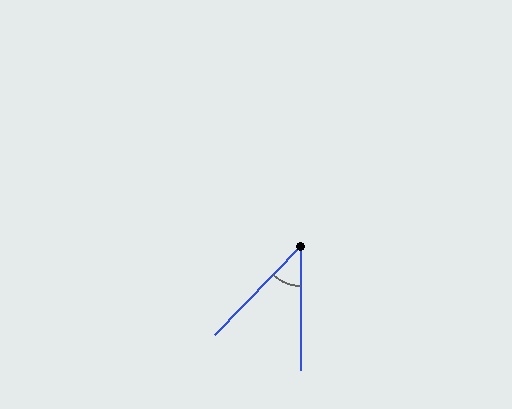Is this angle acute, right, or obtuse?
It is acute.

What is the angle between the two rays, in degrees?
Approximately 44 degrees.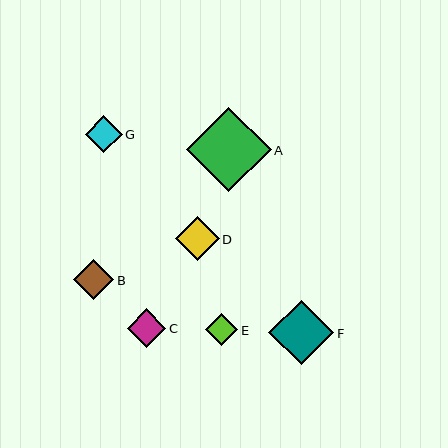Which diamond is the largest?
Diamond A is the largest with a size of approximately 84 pixels.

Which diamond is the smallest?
Diamond E is the smallest with a size of approximately 32 pixels.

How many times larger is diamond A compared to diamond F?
Diamond A is approximately 1.3 times the size of diamond F.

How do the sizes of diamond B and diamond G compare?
Diamond B and diamond G are approximately the same size.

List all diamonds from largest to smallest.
From largest to smallest: A, F, D, B, C, G, E.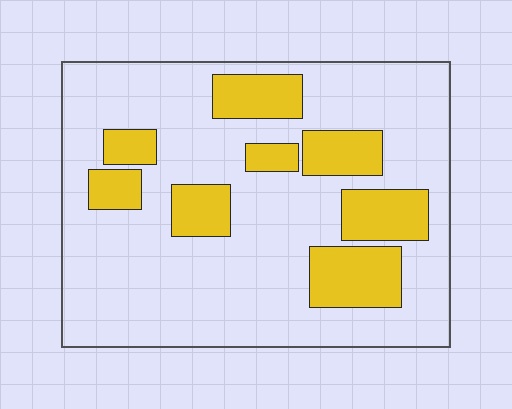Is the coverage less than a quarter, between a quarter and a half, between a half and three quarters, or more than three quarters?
Less than a quarter.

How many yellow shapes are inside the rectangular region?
8.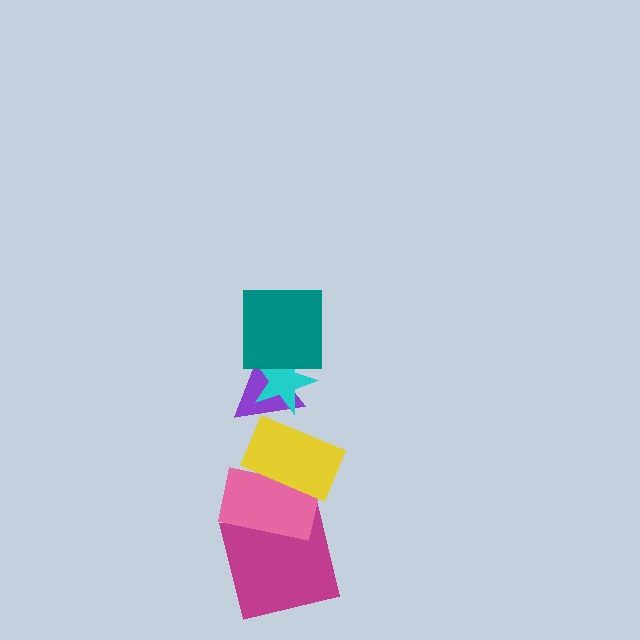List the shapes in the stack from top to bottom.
From top to bottom: the teal square, the cyan star, the purple triangle, the yellow rectangle, the pink rectangle, the magenta square.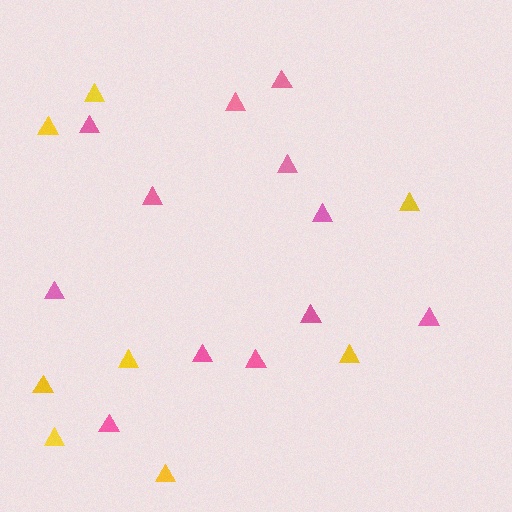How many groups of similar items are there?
There are 2 groups: one group of yellow triangles (8) and one group of pink triangles (12).